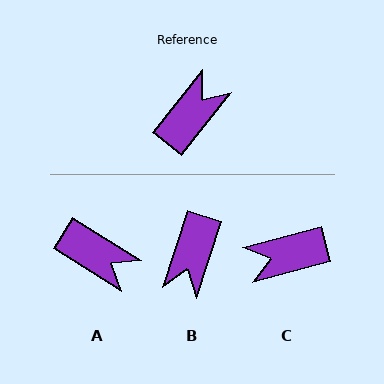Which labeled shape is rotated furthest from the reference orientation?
B, about 159 degrees away.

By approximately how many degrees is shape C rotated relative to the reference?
Approximately 144 degrees counter-clockwise.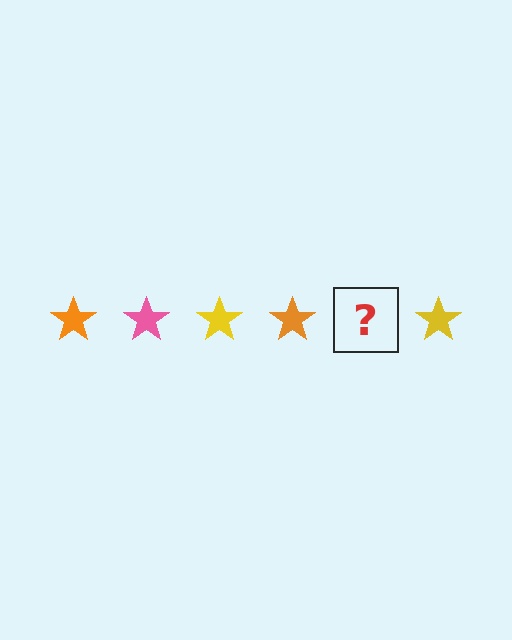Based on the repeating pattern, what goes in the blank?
The blank should be a pink star.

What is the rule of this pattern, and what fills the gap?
The rule is that the pattern cycles through orange, pink, yellow stars. The gap should be filled with a pink star.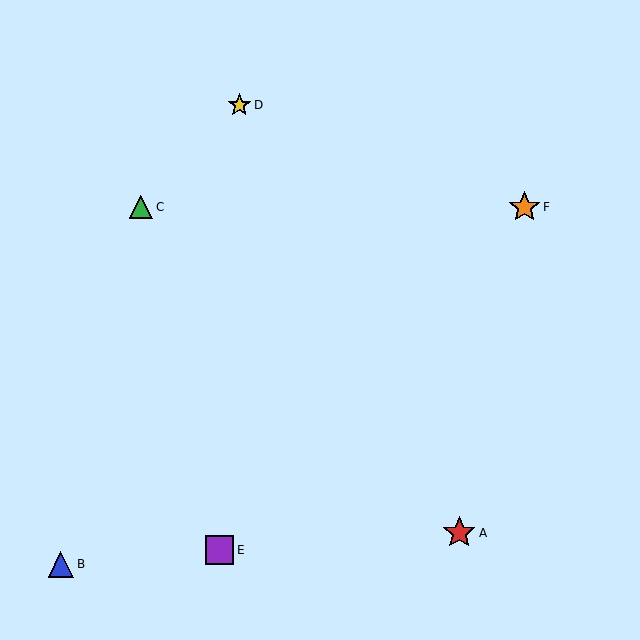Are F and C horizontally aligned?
Yes, both are at y≈207.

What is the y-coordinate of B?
Object B is at y≈564.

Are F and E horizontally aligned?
No, F is at y≈207 and E is at y≈550.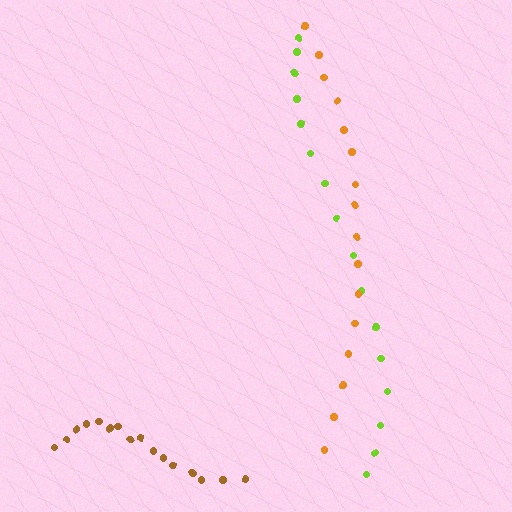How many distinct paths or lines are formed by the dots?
There are 3 distinct paths.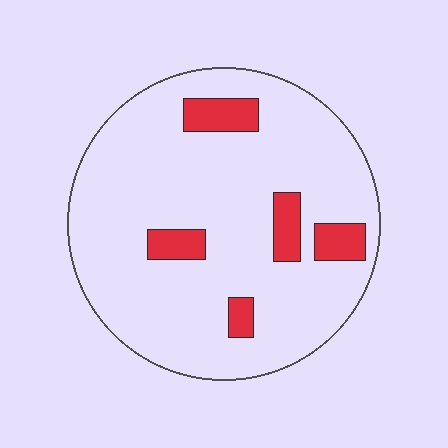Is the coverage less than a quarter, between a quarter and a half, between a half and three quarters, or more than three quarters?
Less than a quarter.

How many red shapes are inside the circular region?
5.